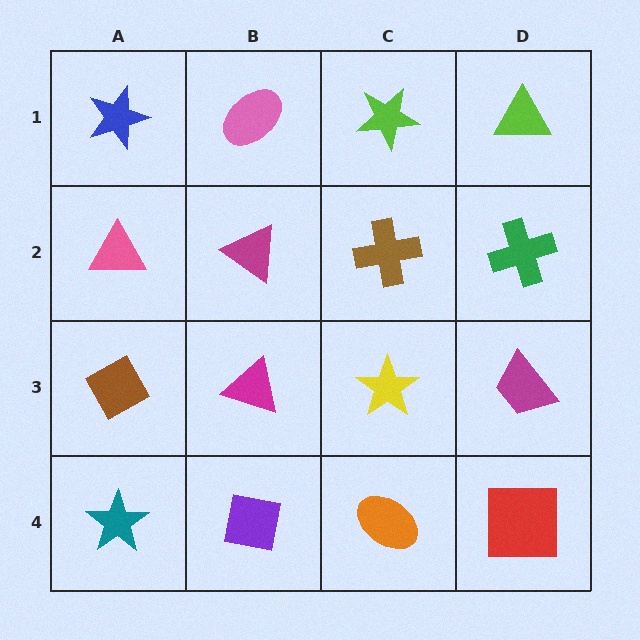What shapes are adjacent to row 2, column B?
A pink ellipse (row 1, column B), a magenta triangle (row 3, column B), a pink triangle (row 2, column A), a brown cross (row 2, column C).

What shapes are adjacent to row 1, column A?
A pink triangle (row 2, column A), a pink ellipse (row 1, column B).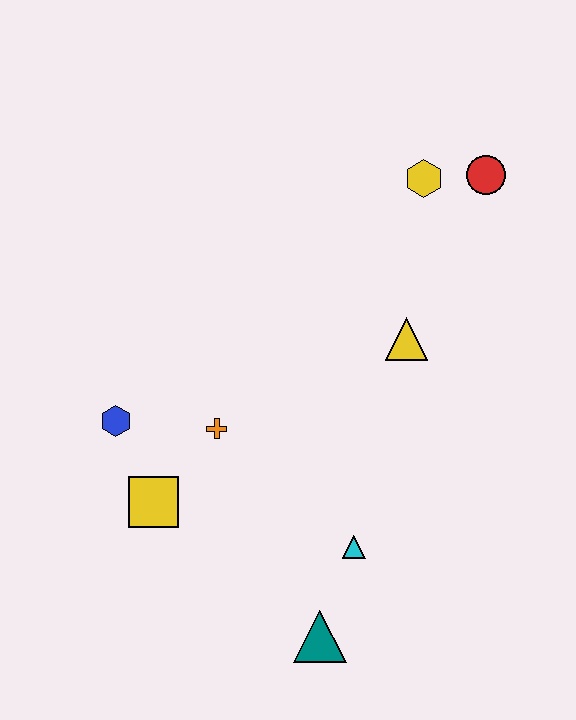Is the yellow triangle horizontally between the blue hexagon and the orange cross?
No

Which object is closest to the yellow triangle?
The yellow hexagon is closest to the yellow triangle.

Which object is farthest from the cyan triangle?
The red circle is farthest from the cyan triangle.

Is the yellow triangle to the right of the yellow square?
Yes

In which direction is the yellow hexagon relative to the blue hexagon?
The yellow hexagon is to the right of the blue hexagon.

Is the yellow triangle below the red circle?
Yes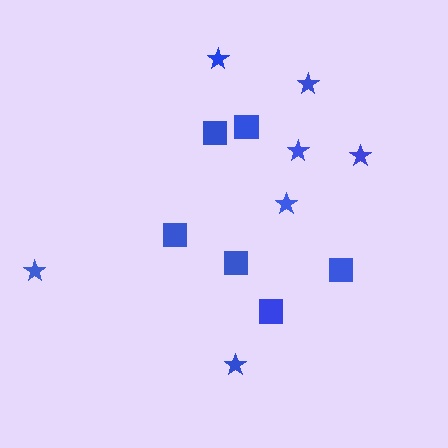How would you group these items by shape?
There are 2 groups: one group of stars (7) and one group of squares (6).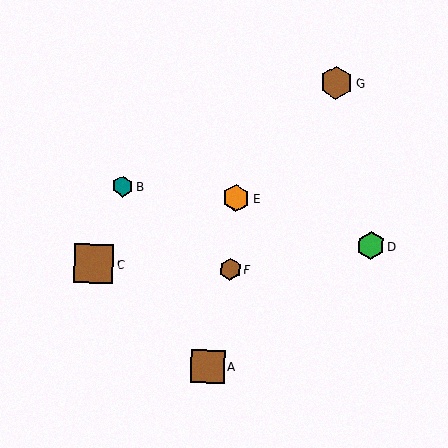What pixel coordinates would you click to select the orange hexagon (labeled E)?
Click at (236, 198) to select the orange hexagon E.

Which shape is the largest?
The brown square (labeled C) is the largest.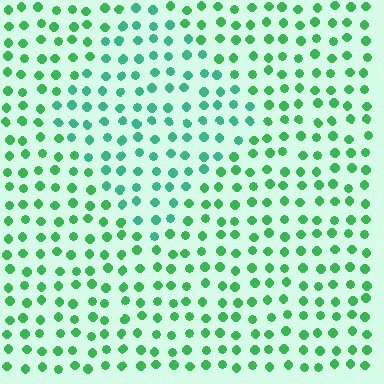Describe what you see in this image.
The image is filled with small green elements in a uniform arrangement. A diamond-shaped region is visible where the elements are tinted to a slightly different hue, forming a subtle color boundary.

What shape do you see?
I see a diamond.